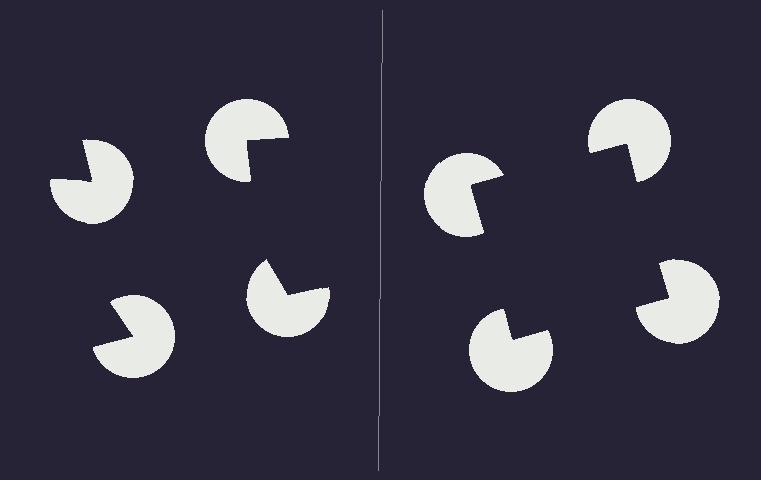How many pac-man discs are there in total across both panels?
8 — 4 on each side.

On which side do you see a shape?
An illusory square appears on the right side. On the left side the wedge cuts are rotated, so no coherent shape forms.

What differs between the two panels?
The pac-man discs are positioned identically on both sides; only the wedge orientations differ. On the right they align to a square; on the left they are misaligned.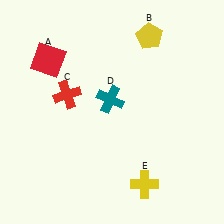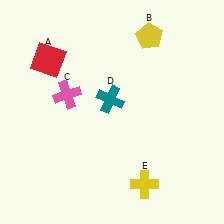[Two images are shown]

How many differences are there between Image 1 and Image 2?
There is 1 difference between the two images.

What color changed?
The cross (C) changed from red in Image 1 to pink in Image 2.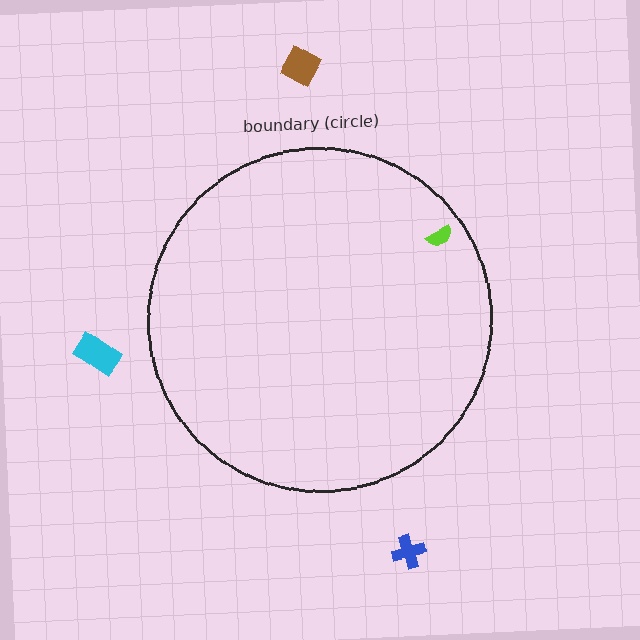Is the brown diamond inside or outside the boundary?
Outside.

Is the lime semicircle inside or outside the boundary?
Inside.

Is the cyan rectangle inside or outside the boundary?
Outside.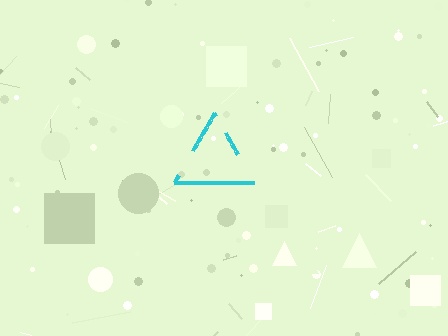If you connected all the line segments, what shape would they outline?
They would outline a triangle.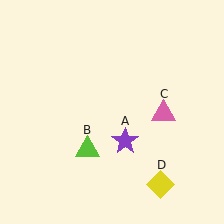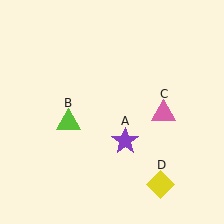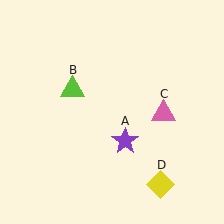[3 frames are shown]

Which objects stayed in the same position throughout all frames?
Purple star (object A) and pink triangle (object C) and yellow diamond (object D) remained stationary.